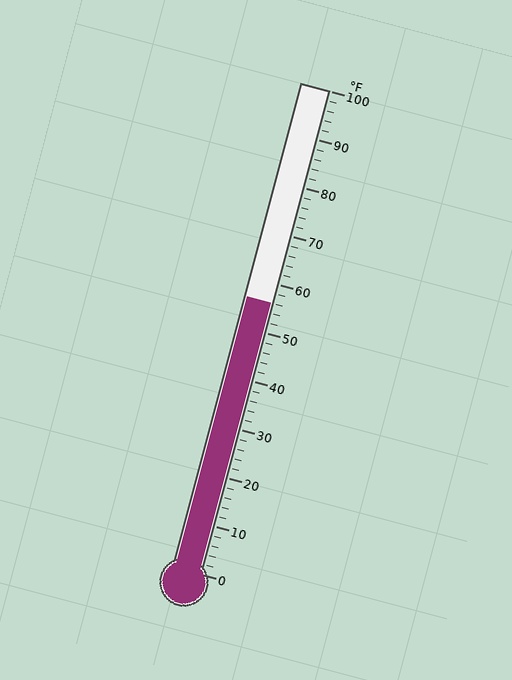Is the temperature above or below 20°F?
The temperature is above 20°F.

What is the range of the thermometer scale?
The thermometer scale ranges from 0°F to 100°F.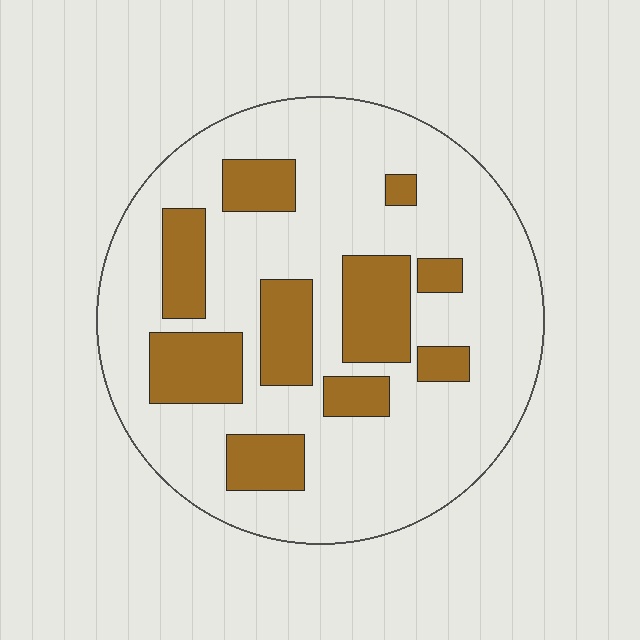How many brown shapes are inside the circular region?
10.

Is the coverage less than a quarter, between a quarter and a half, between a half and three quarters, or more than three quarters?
Between a quarter and a half.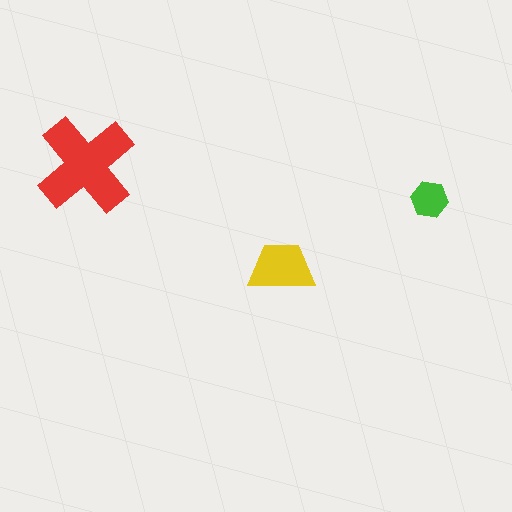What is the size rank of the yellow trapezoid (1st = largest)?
2nd.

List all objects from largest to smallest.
The red cross, the yellow trapezoid, the green hexagon.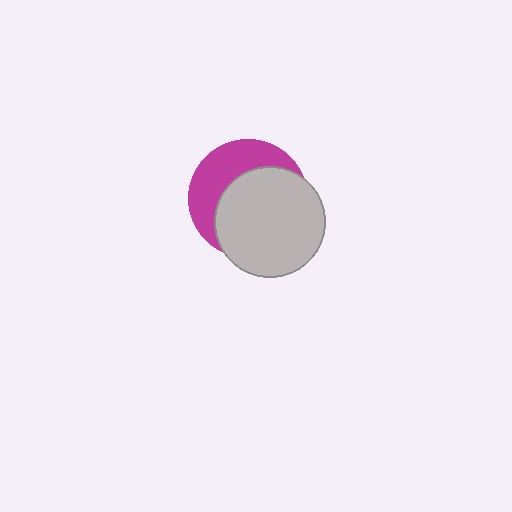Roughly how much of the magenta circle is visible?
A small part of it is visible (roughly 39%).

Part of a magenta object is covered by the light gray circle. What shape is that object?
It is a circle.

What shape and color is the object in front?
The object in front is a light gray circle.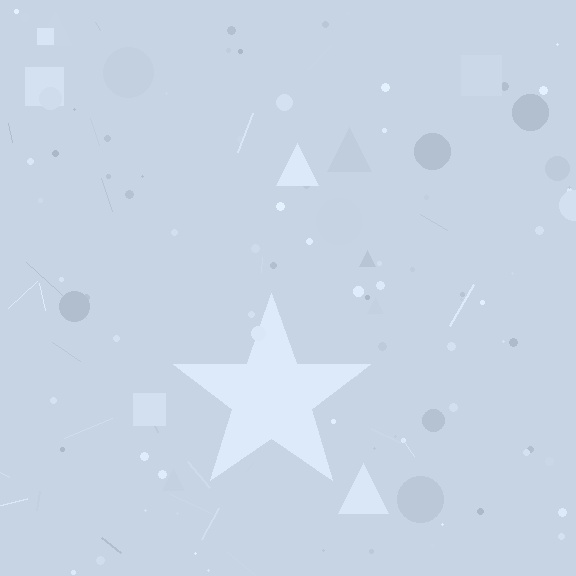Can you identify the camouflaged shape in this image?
The camouflaged shape is a star.